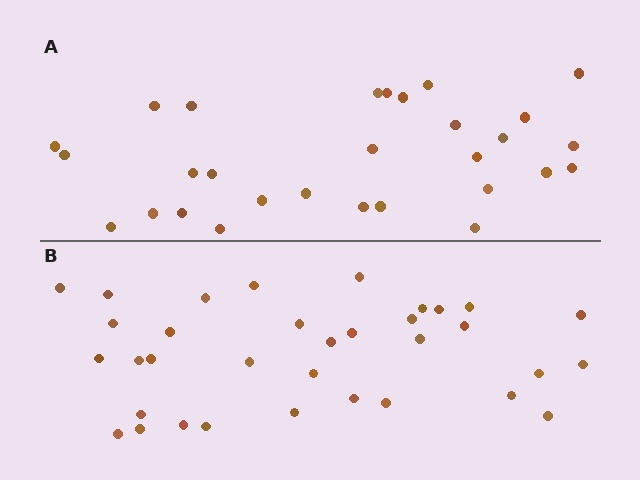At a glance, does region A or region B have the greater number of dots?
Region B (the bottom region) has more dots.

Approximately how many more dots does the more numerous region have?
Region B has about 5 more dots than region A.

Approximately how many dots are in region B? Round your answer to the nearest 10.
About 30 dots. (The exact count is 34, which rounds to 30.)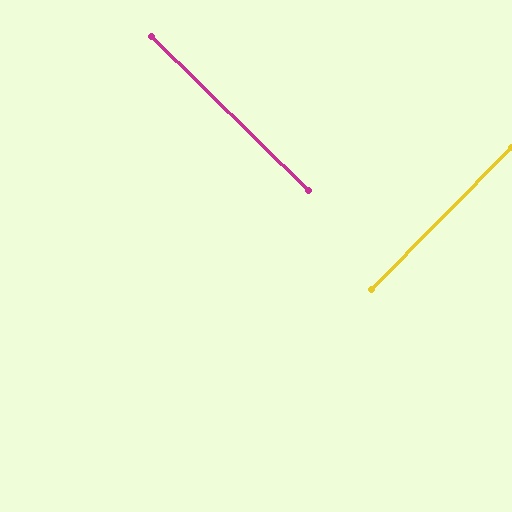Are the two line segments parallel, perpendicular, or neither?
Perpendicular — they meet at approximately 90°.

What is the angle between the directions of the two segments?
Approximately 90 degrees.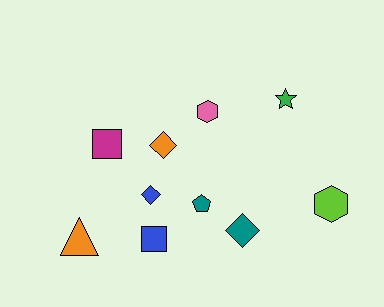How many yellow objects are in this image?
There are no yellow objects.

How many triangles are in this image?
There is 1 triangle.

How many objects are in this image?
There are 10 objects.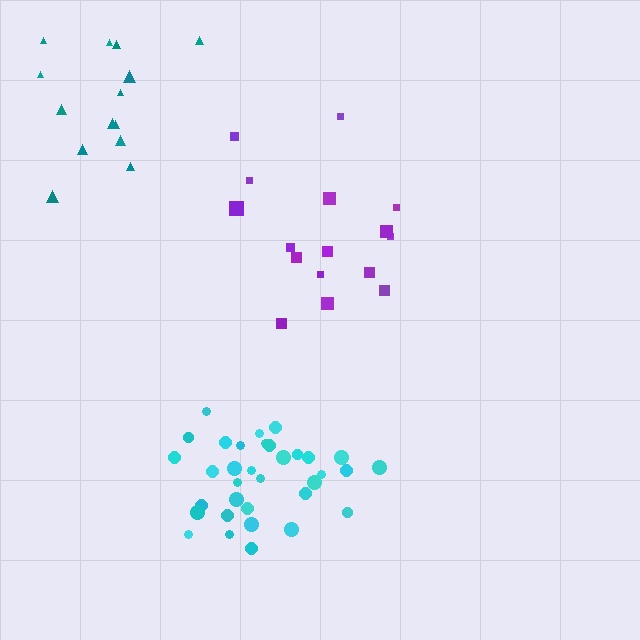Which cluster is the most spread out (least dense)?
Purple.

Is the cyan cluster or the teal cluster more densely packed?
Cyan.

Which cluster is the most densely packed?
Cyan.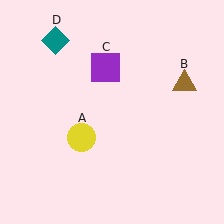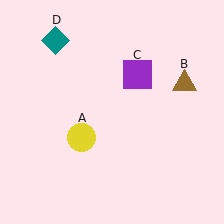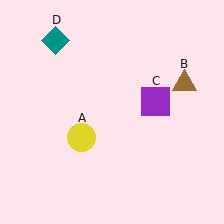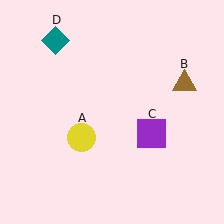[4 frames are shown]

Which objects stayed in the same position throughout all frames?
Yellow circle (object A) and brown triangle (object B) and teal diamond (object D) remained stationary.